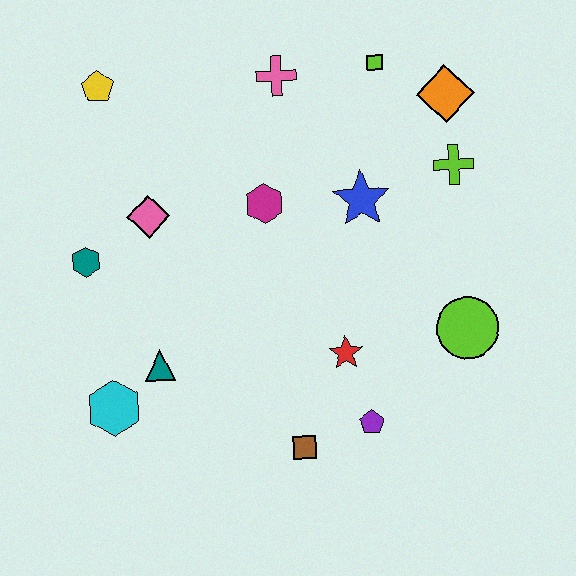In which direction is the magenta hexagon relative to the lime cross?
The magenta hexagon is to the left of the lime cross.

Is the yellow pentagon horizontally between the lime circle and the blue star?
No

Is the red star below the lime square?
Yes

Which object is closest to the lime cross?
The orange diamond is closest to the lime cross.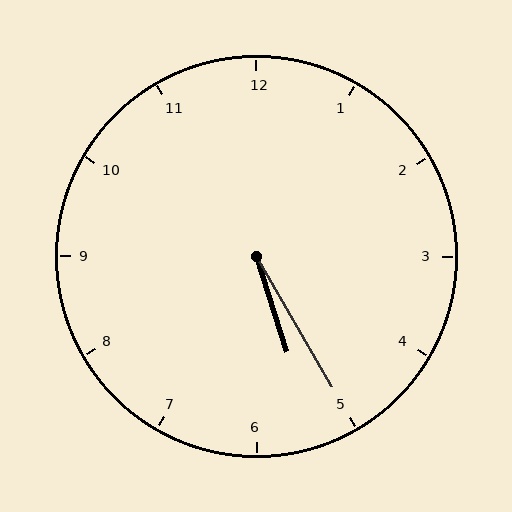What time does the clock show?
5:25.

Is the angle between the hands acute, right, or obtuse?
It is acute.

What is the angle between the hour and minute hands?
Approximately 12 degrees.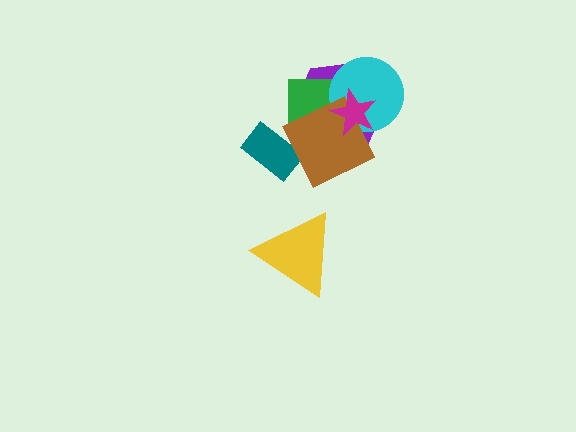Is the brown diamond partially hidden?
Yes, it is partially covered by another shape.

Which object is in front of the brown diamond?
The magenta star is in front of the brown diamond.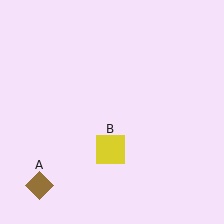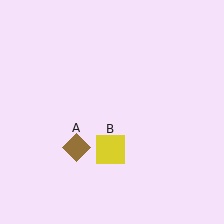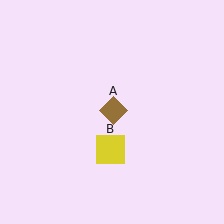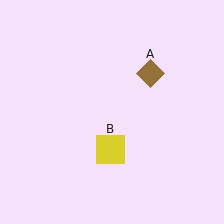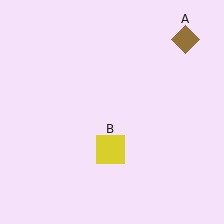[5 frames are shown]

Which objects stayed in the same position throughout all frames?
Yellow square (object B) remained stationary.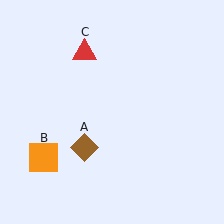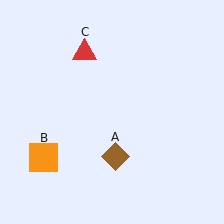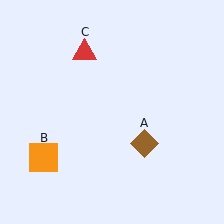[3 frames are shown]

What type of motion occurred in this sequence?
The brown diamond (object A) rotated counterclockwise around the center of the scene.